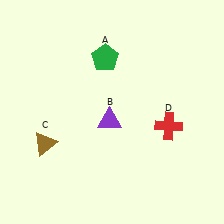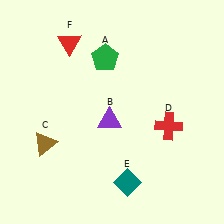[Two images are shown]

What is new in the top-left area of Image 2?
A red triangle (F) was added in the top-left area of Image 2.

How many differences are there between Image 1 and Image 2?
There are 2 differences between the two images.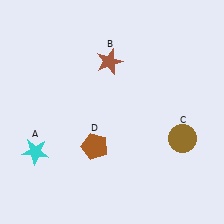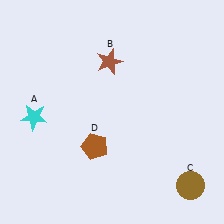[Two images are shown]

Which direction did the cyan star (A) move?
The cyan star (A) moved up.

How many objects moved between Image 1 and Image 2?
2 objects moved between the two images.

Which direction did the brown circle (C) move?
The brown circle (C) moved down.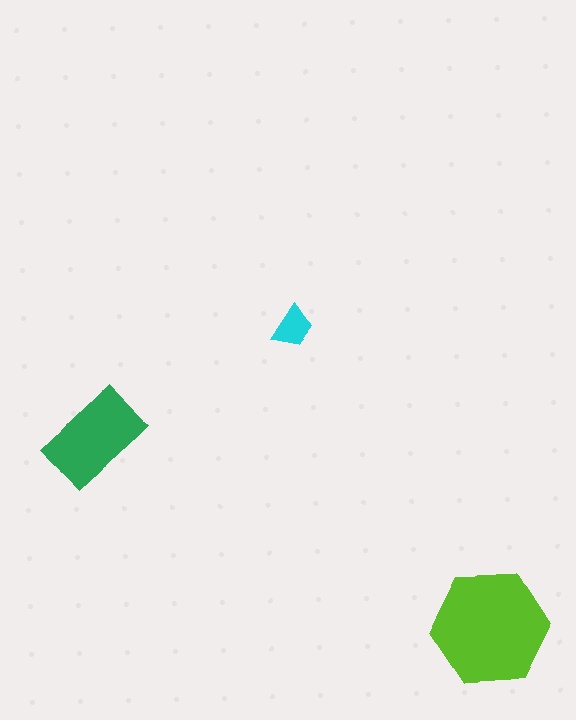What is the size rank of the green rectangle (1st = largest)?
2nd.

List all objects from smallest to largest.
The cyan trapezoid, the green rectangle, the lime hexagon.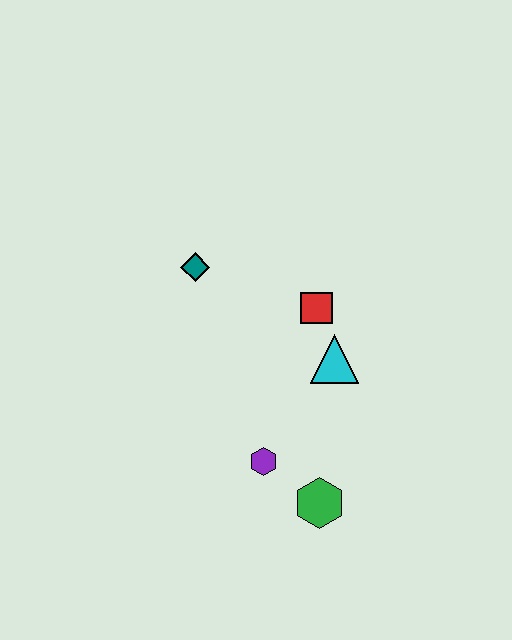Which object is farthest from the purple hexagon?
The teal diamond is farthest from the purple hexagon.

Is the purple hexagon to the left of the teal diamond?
No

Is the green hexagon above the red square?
No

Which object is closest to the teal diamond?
The red square is closest to the teal diamond.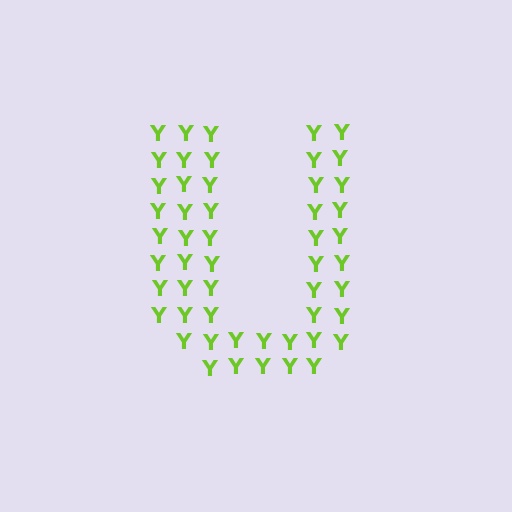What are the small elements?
The small elements are letter Y's.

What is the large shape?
The large shape is the letter U.